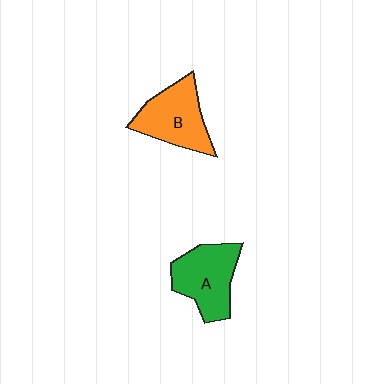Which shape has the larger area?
Shape A (green).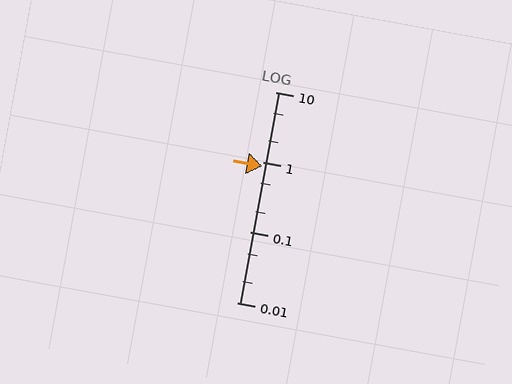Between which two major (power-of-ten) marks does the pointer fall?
The pointer is between 0.1 and 1.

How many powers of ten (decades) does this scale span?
The scale spans 3 decades, from 0.01 to 10.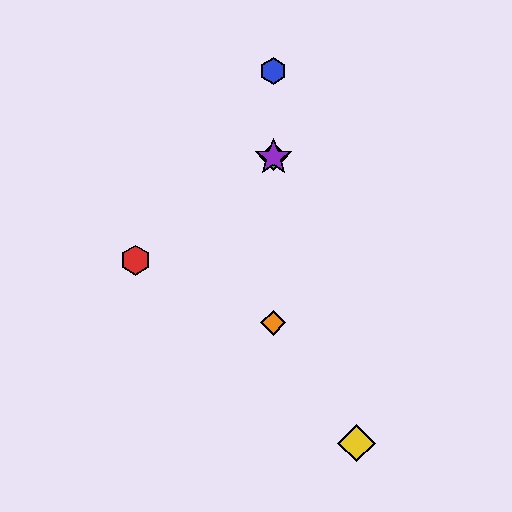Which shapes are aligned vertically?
The blue hexagon, the green diamond, the purple star, the orange diamond are aligned vertically.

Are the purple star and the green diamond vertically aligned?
Yes, both are at x≈273.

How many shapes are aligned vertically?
4 shapes (the blue hexagon, the green diamond, the purple star, the orange diamond) are aligned vertically.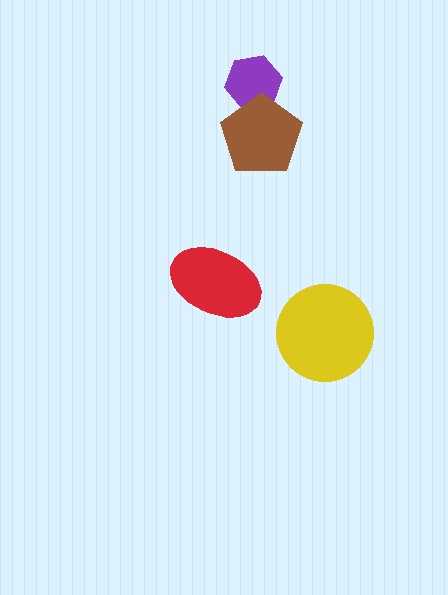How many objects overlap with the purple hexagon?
1 object overlaps with the purple hexagon.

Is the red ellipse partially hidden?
No, no other shape covers it.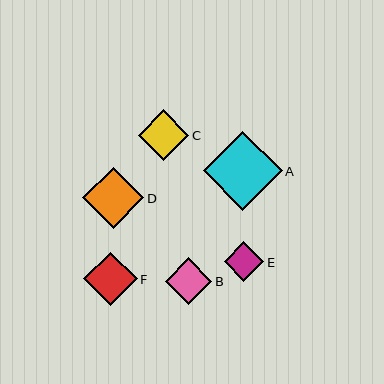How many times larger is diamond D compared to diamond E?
Diamond D is approximately 1.6 times the size of diamond E.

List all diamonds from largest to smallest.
From largest to smallest: A, D, F, C, B, E.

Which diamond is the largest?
Diamond A is the largest with a size of approximately 79 pixels.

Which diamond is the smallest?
Diamond E is the smallest with a size of approximately 39 pixels.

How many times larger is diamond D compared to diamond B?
Diamond D is approximately 1.3 times the size of diamond B.